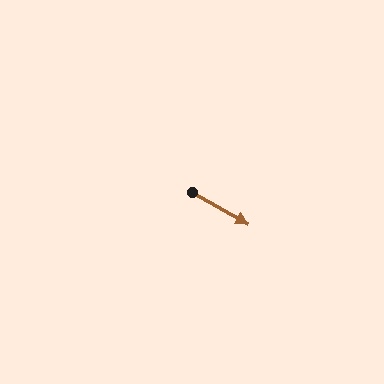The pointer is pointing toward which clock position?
Roughly 4 o'clock.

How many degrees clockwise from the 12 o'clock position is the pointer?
Approximately 120 degrees.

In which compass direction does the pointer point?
Southeast.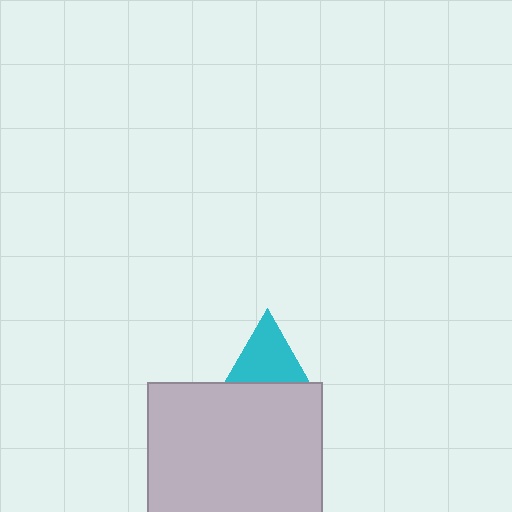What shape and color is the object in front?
The object in front is a light gray rectangle.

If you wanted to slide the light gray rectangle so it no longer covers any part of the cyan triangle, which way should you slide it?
Slide it down — that is the most direct way to separate the two shapes.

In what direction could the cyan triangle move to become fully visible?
The cyan triangle could move up. That would shift it out from behind the light gray rectangle entirely.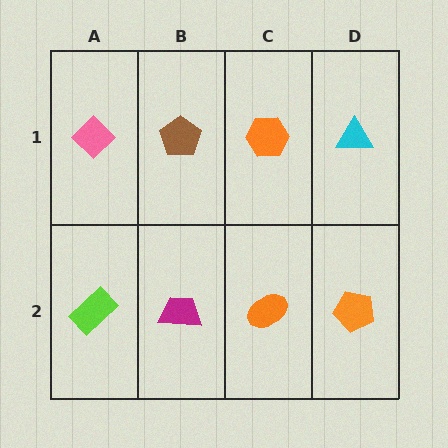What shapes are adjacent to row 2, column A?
A pink diamond (row 1, column A), a magenta trapezoid (row 2, column B).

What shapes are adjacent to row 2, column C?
An orange hexagon (row 1, column C), a magenta trapezoid (row 2, column B), an orange pentagon (row 2, column D).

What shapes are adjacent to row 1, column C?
An orange ellipse (row 2, column C), a brown pentagon (row 1, column B), a cyan triangle (row 1, column D).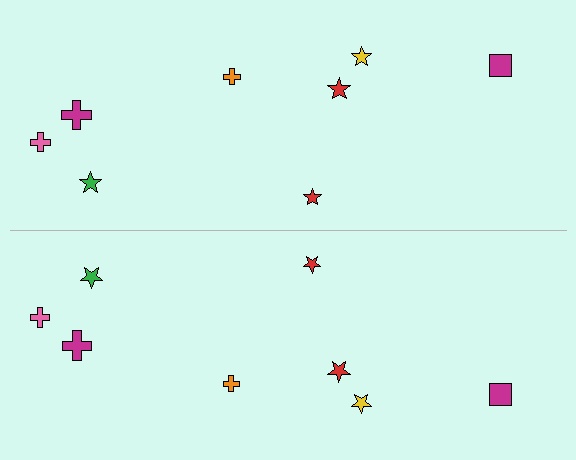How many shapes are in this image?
There are 16 shapes in this image.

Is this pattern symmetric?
Yes, this pattern has bilateral (reflection) symmetry.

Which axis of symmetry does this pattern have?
The pattern has a horizontal axis of symmetry running through the center of the image.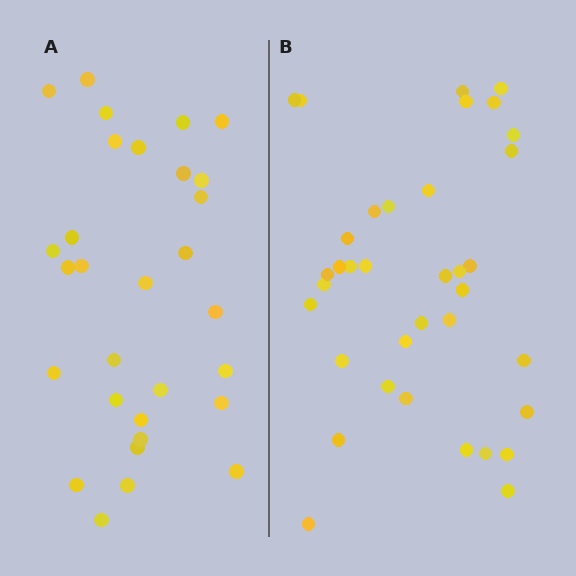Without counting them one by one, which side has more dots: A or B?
Region B (the right region) has more dots.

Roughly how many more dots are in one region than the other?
Region B has about 6 more dots than region A.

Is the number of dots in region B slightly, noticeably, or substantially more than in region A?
Region B has only slightly more — the two regions are fairly close. The ratio is roughly 1.2 to 1.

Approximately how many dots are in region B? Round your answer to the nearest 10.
About 40 dots. (The exact count is 36, which rounds to 40.)